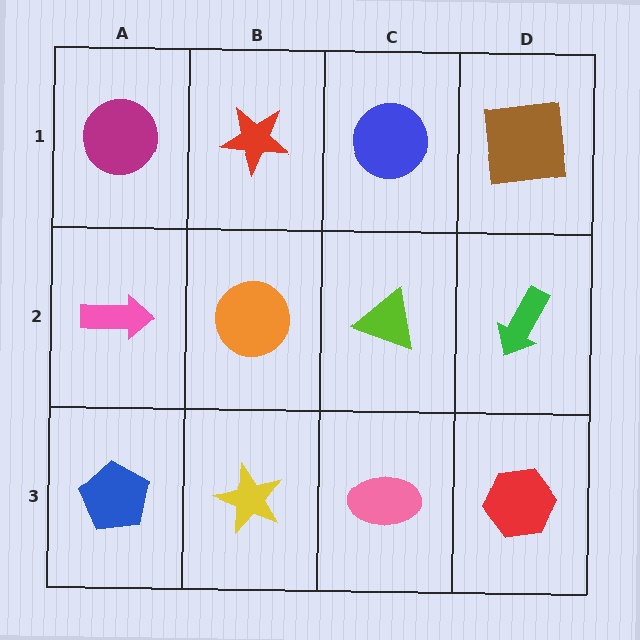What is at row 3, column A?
A blue pentagon.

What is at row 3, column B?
A yellow star.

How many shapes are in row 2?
4 shapes.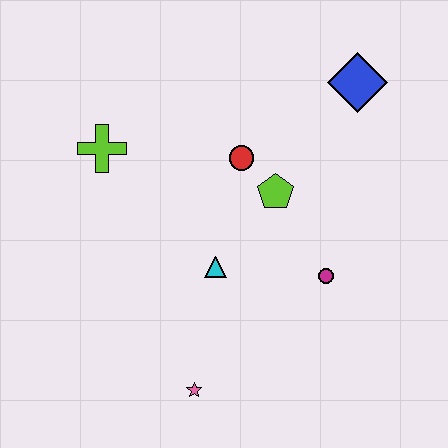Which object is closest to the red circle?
The lime pentagon is closest to the red circle.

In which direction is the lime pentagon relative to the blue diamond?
The lime pentagon is below the blue diamond.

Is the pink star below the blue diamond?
Yes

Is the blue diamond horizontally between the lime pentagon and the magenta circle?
No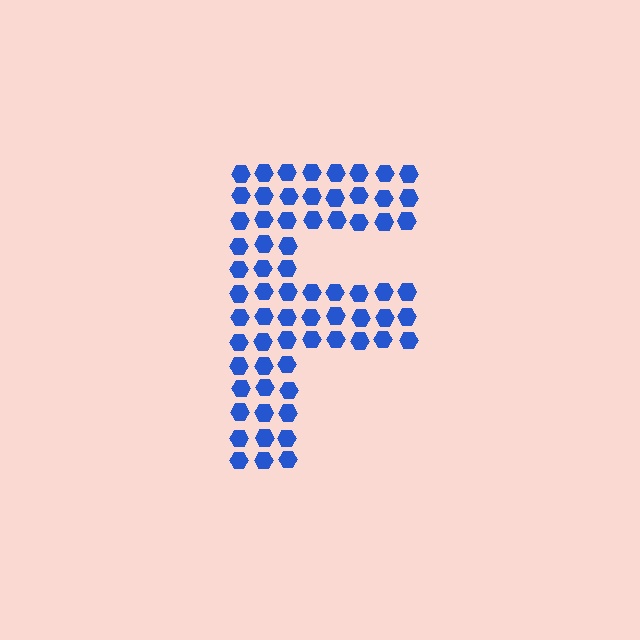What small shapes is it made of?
It is made of small hexagons.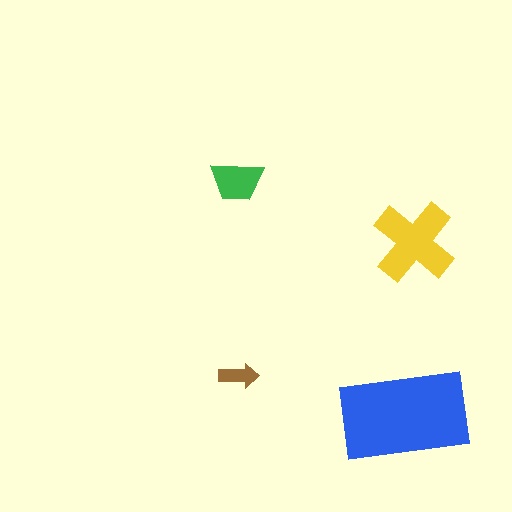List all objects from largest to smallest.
The blue rectangle, the yellow cross, the green trapezoid, the brown arrow.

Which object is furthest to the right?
The yellow cross is rightmost.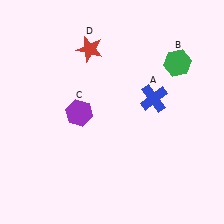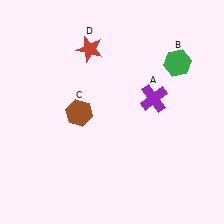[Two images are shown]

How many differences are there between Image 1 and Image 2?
There are 2 differences between the two images.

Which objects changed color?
A changed from blue to purple. C changed from purple to brown.